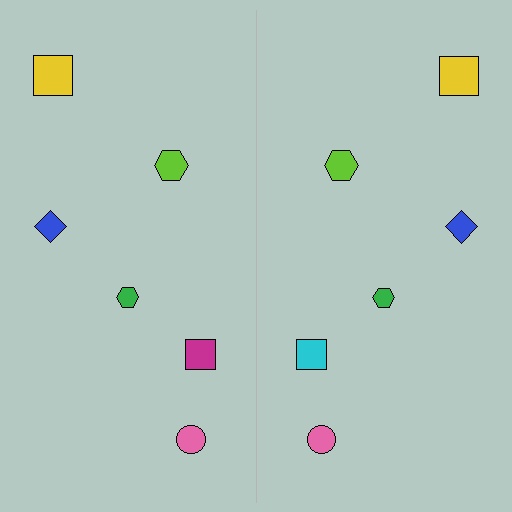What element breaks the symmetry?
The cyan square on the right side breaks the symmetry — its mirror counterpart is magenta.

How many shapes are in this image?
There are 12 shapes in this image.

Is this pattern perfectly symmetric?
No, the pattern is not perfectly symmetric. The cyan square on the right side breaks the symmetry — its mirror counterpart is magenta.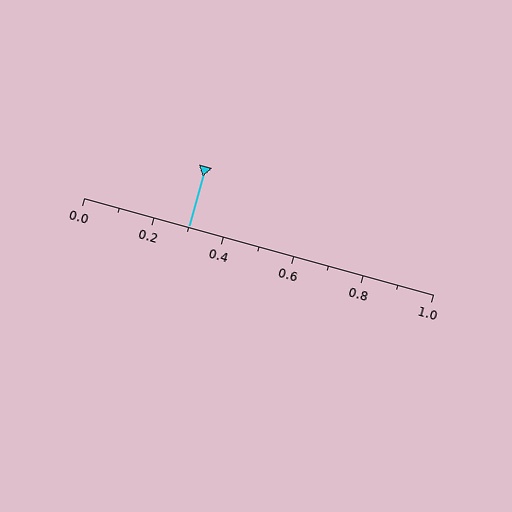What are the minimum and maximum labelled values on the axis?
The axis runs from 0.0 to 1.0.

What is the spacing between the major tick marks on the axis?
The major ticks are spaced 0.2 apart.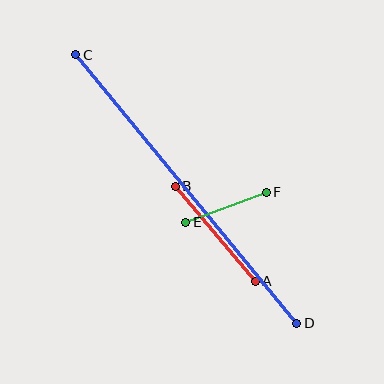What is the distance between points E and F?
The distance is approximately 86 pixels.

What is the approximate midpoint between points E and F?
The midpoint is at approximately (226, 207) pixels.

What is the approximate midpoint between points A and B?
The midpoint is at approximately (215, 234) pixels.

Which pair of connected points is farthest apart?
Points C and D are farthest apart.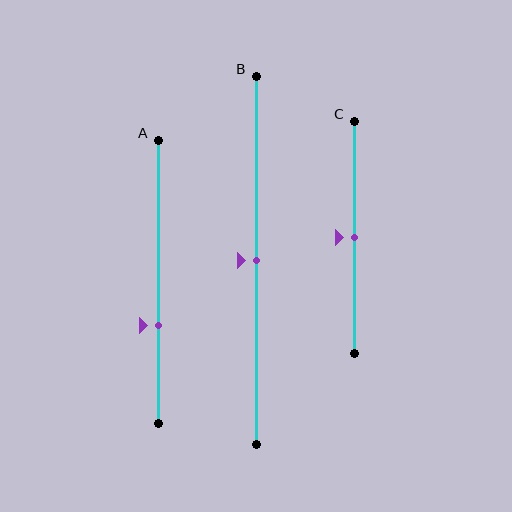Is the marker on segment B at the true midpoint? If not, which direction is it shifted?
Yes, the marker on segment B is at the true midpoint.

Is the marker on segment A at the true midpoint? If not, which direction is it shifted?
No, the marker on segment A is shifted downward by about 15% of the segment length.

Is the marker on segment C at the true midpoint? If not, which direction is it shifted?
Yes, the marker on segment C is at the true midpoint.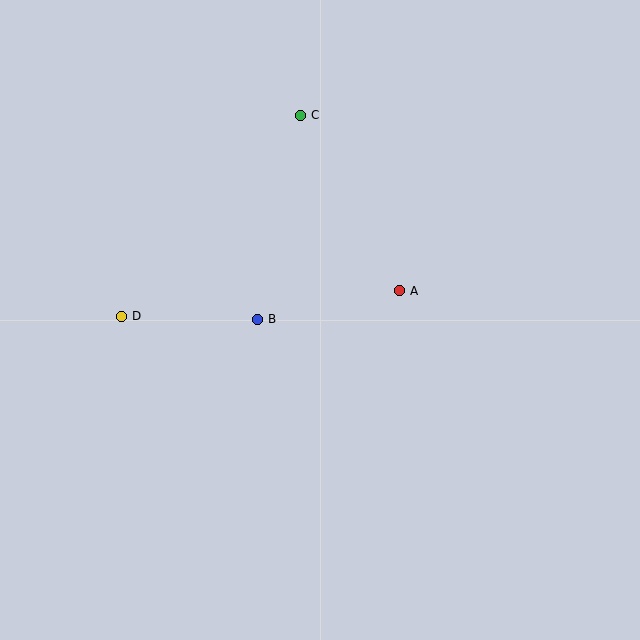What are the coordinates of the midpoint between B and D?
The midpoint between B and D is at (190, 318).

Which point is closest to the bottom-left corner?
Point D is closest to the bottom-left corner.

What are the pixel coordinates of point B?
Point B is at (258, 319).